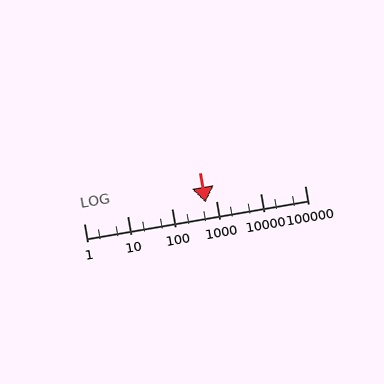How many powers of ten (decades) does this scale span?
The scale spans 5 decades, from 1 to 100000.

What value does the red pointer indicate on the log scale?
The pointer indicates approximately 580.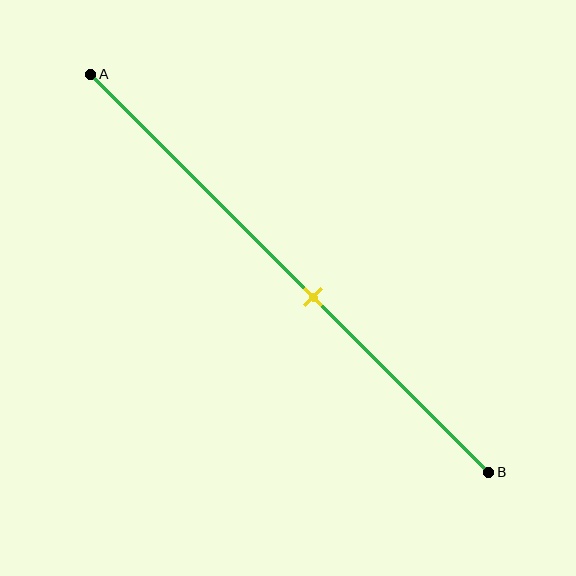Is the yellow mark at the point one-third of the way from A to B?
No, the mark is at about 55% from A, not at the 33% one-third point.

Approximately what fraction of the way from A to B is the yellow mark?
The yellow mark is approximately 55% of the way from A to B.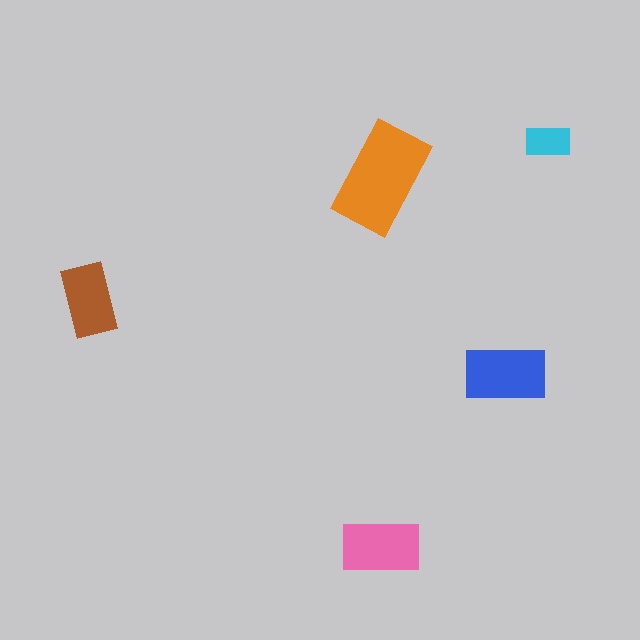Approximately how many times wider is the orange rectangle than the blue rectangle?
About 1.5 times wider.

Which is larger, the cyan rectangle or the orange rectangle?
The orange one.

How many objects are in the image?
There are 5 objects in the image.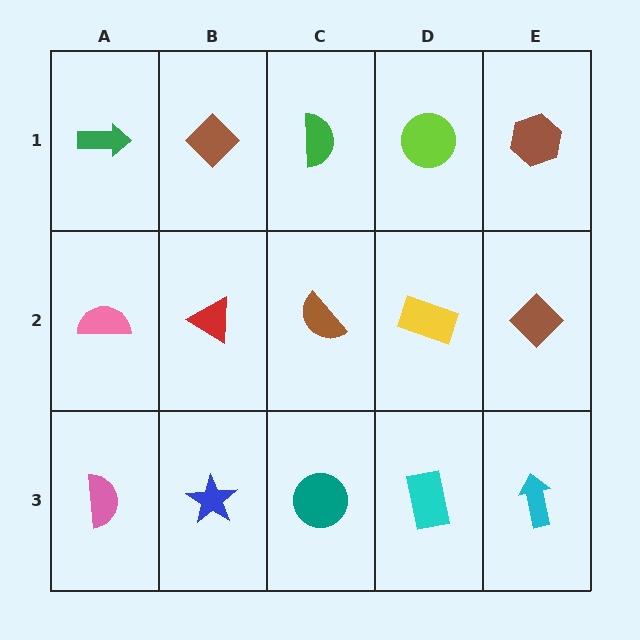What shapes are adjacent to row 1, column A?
A pink semicircle (row 2, column A), a brown diamond (row 1, column B).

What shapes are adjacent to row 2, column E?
A brown hexagon (row 1, column E), a cyan arrow (row 3, column E), a yellow rectangle (row 2, column D).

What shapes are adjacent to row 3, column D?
A yellow rectangle (row 2, column D), a teal circle (row 3, column C), a cyan arrow (row 3, column E).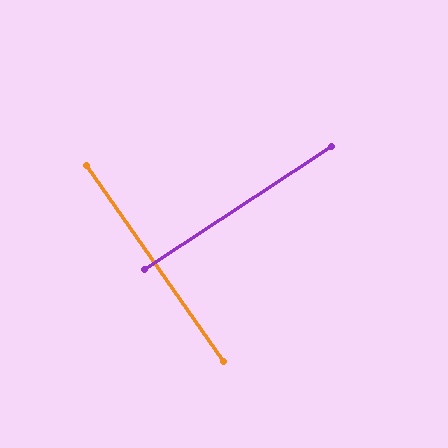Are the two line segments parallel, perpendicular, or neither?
Perpendicular — they meet at approximately 89°.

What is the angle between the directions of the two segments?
Approximately 89 degrees.